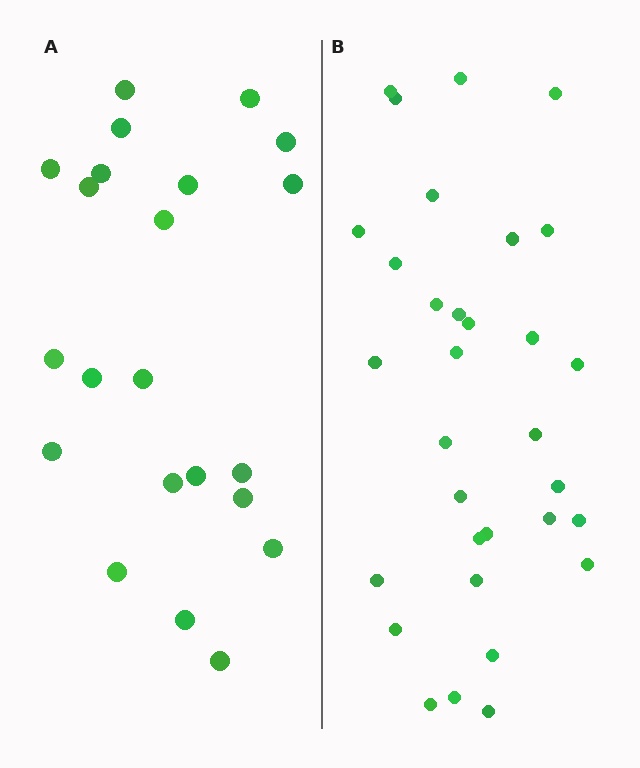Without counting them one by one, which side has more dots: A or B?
Region B (the right region) has more dots.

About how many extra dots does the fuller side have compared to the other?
Region B has roughly 10 or so more dots than region A.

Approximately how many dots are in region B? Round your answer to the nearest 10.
About 30 dots. (The exact count is 32, which rounds to 30.)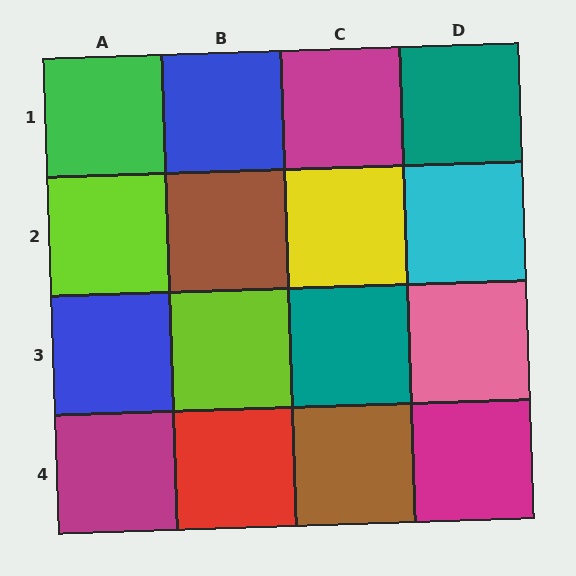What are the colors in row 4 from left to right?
Magenta, red, brown, magenta.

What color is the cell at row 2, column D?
Cyan.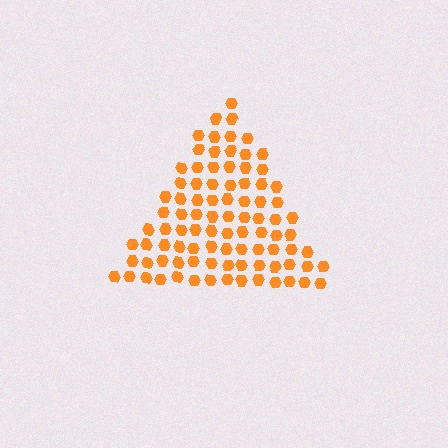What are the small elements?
The small elements are hexagons.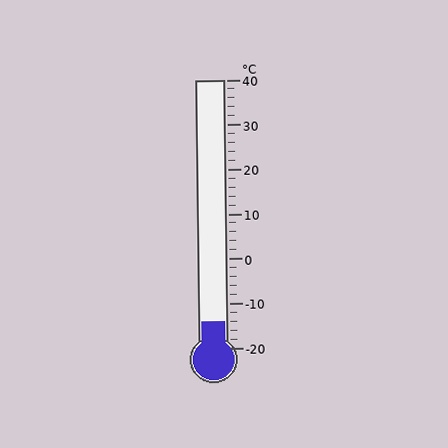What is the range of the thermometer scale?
The thermometer scale ranges from -20°C to 40°C.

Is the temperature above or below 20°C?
The temperature is below 20°C.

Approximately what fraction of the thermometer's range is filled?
The thermometer is filled to approximately 10% of its range.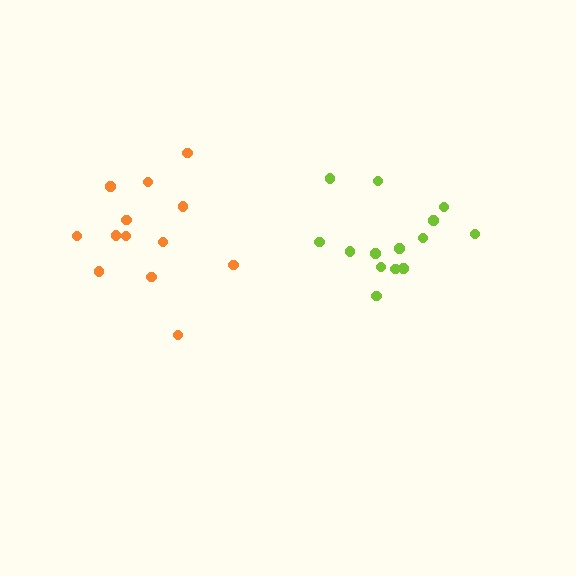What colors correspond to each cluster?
The clusters are colored: orange, lime.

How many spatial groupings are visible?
There are 2 spatial groupings.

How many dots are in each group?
Group 1: 13 dots, Group 2: 14 dots (27 total).